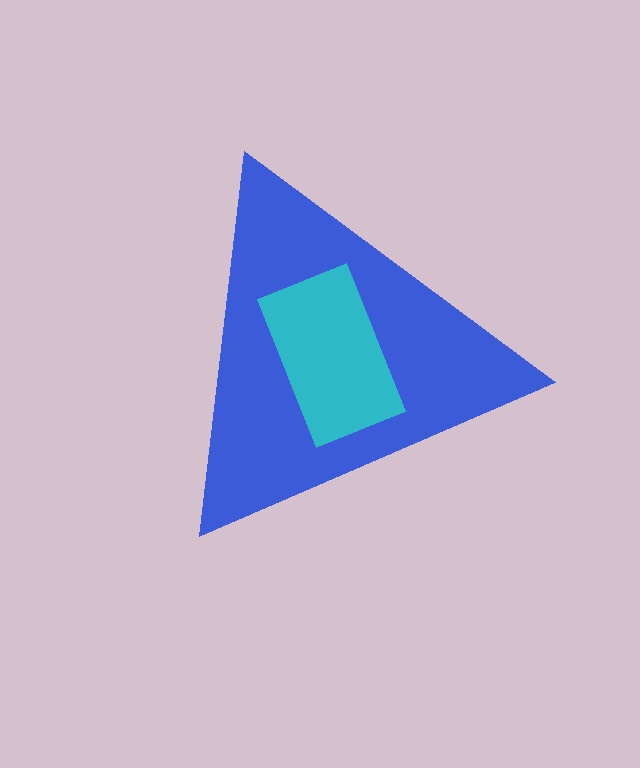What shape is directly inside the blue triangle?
The cyan rectangle.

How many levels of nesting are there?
2.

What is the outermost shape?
The blue triangle.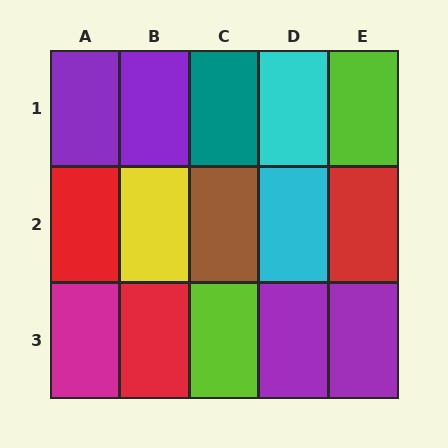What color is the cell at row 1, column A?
Purple.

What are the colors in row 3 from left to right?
Magenta, red, lime, purple, purple.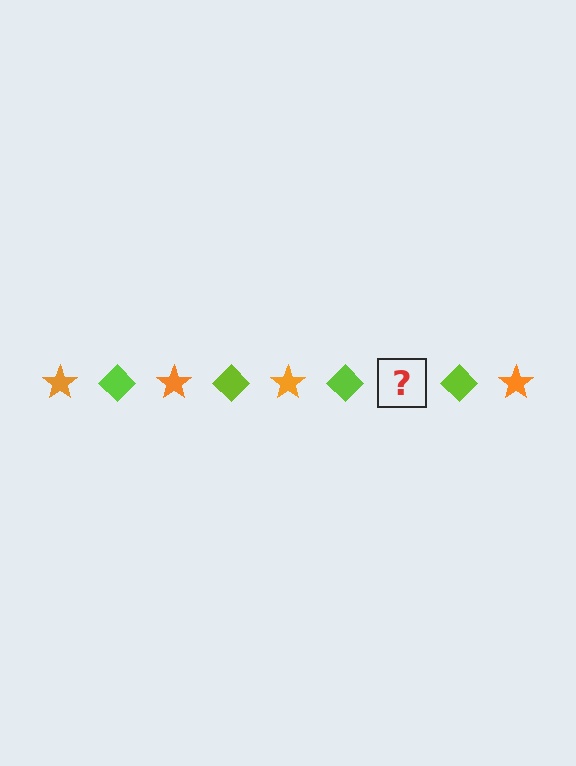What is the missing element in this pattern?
The missing element is an orange star.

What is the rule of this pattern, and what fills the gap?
The rule is that the pattern alternates between orange star and lime diamond. The gap should be filled with an orange star.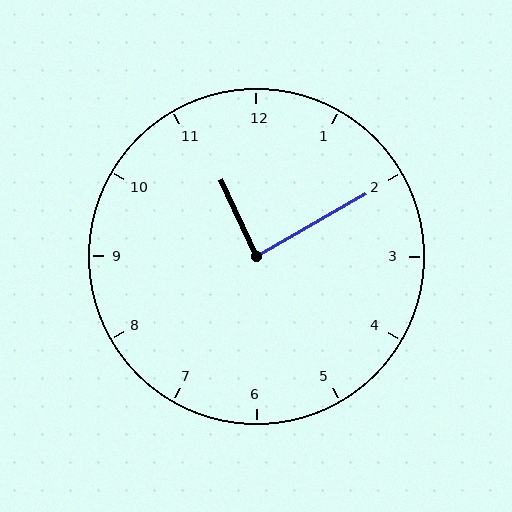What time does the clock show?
11:10.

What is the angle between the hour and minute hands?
Approximately 85 degrees.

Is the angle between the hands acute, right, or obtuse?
It is right.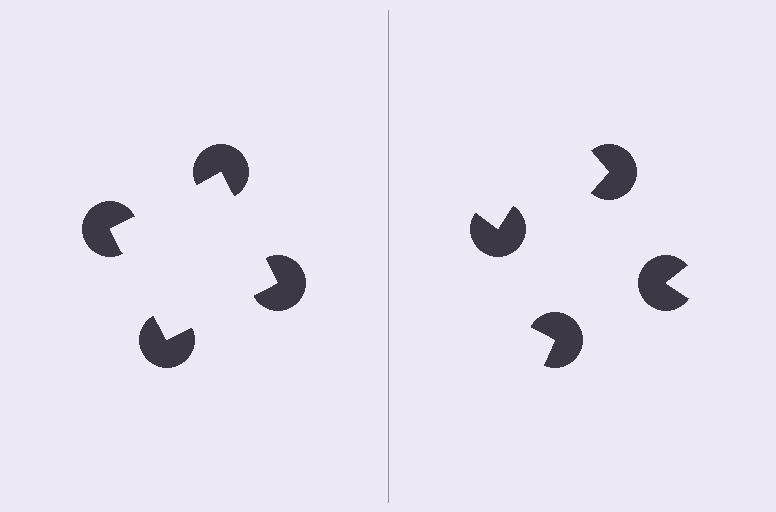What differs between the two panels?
The pac-man discs are positioned identically on both sides; only the wedge orientations differ. On the left they align to a square; on the right they are misaligned.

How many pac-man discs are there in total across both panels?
8 — 4 on each side.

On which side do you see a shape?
An illusory square appears on the left side. On the right side the wedge cuts are rotated, so no coherent shape forms.